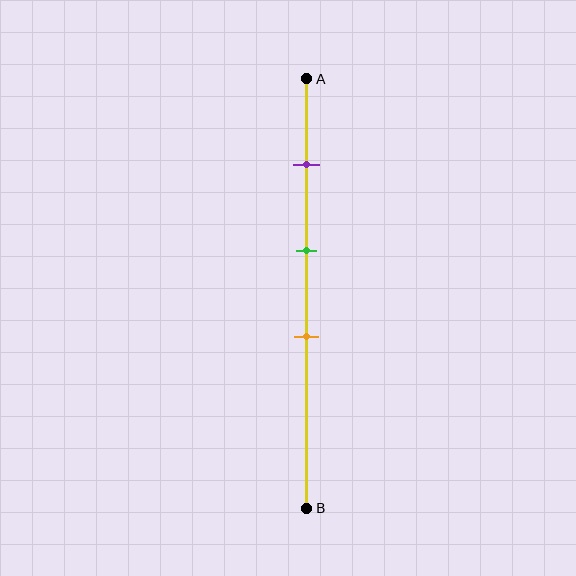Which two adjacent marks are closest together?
The green and orange marks are the closest adjacent pair.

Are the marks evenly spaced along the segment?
Yes, the marks are approximately evenly spaced.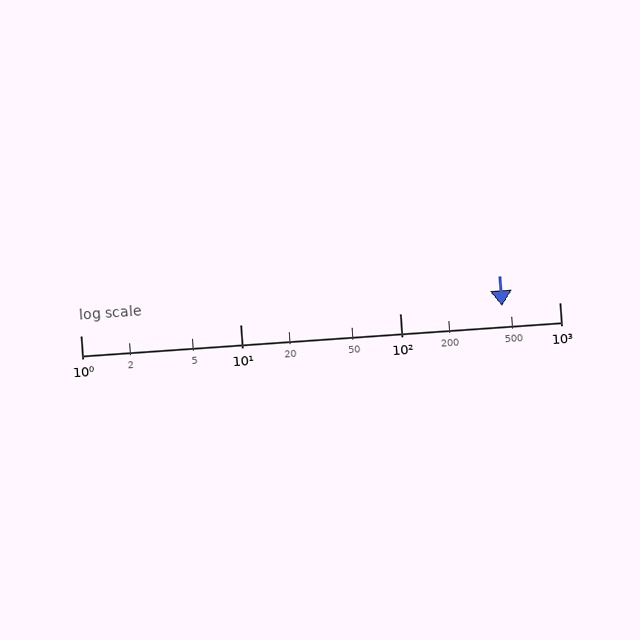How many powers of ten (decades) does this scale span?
The scale spans 3 decades, from 1 to 1000.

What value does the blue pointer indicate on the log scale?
The pointer indicates approximately 440.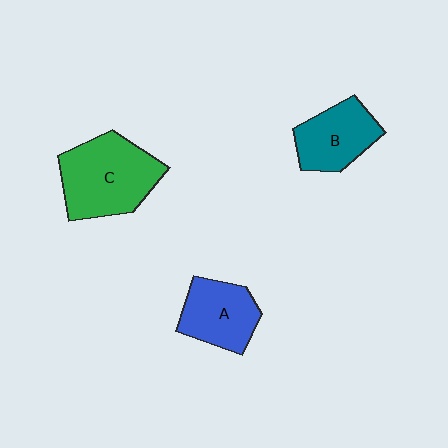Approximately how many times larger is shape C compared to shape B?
Approximately 1.5 times.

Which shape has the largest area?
Shape C (green).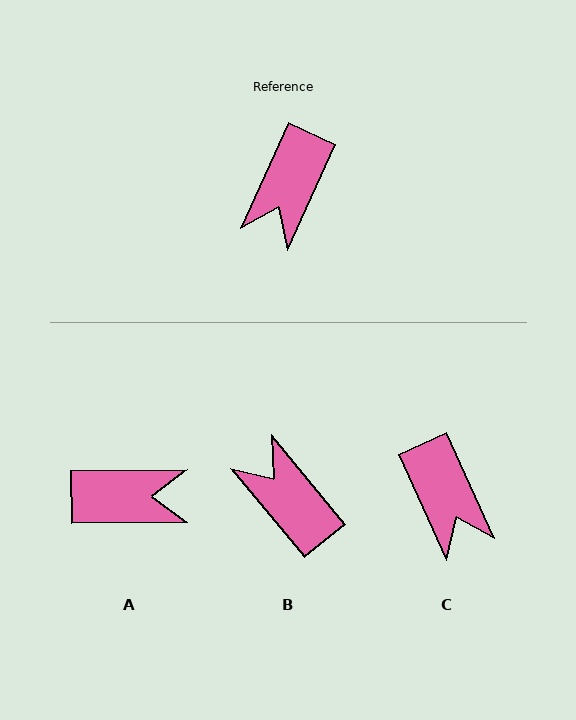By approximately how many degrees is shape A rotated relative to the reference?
Approximately 115 degrees counter-clockwise.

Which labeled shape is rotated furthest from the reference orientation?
B, about 116 degrees away.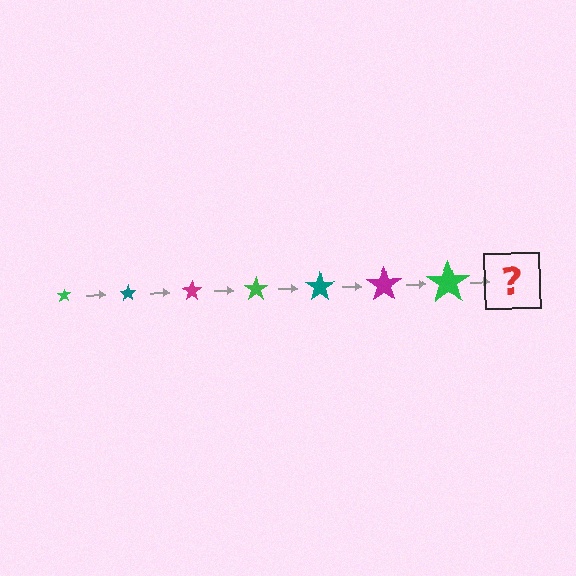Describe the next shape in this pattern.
It should be a teal star, larger than the previous one.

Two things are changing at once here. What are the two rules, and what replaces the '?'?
The two rules are that the star grows larger each step and the color cycles through green, teal, and magenta. The '?' should be a teal star, larger than the previous one.